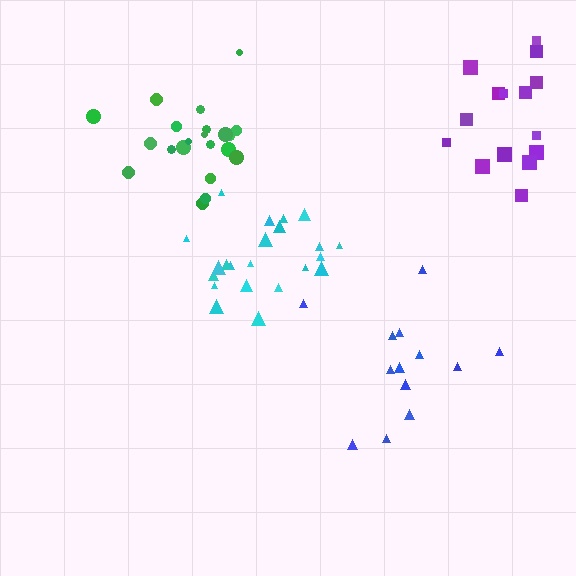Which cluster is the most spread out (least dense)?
Blue.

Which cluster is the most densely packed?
Green.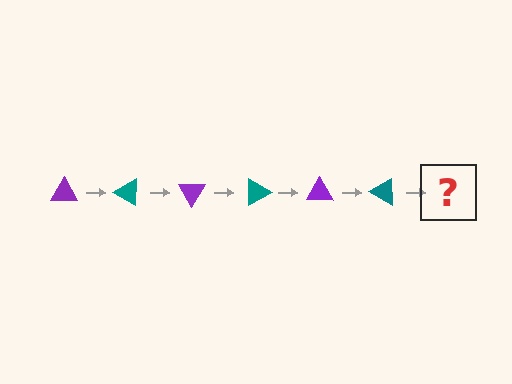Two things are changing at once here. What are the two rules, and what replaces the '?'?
The two rules are that it rotates 30 degrees each step and the color cycles through purple and teal. The '?' should be a purple triangle, rotated 180 degrees from the start.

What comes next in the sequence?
The next element should be a purple triangle, rotated 180 degrees from the start.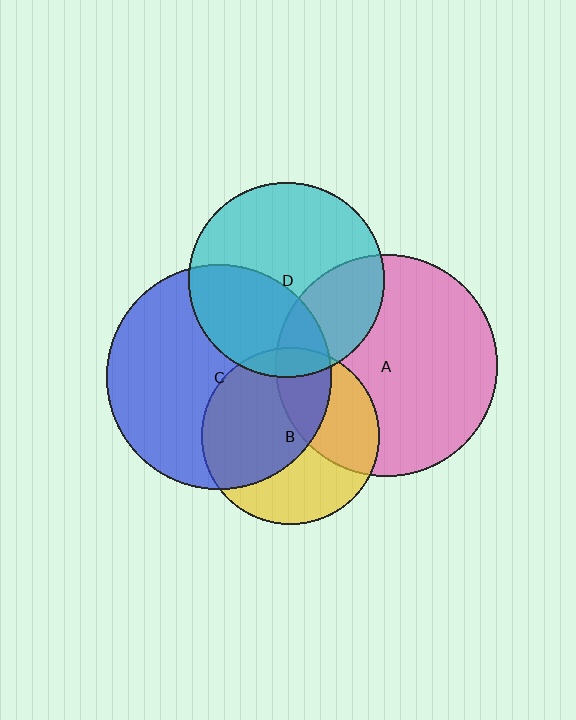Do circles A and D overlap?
Yes.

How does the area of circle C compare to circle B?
Approximately 1.6 times.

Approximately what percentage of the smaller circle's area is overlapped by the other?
Approximately 30%.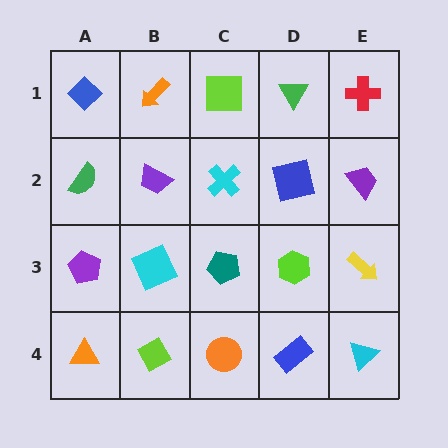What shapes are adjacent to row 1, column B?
A purple trapezoid (row 2, column B), a blue diamond (row 1, column A), a lime square (row 1, column C).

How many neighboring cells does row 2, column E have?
3.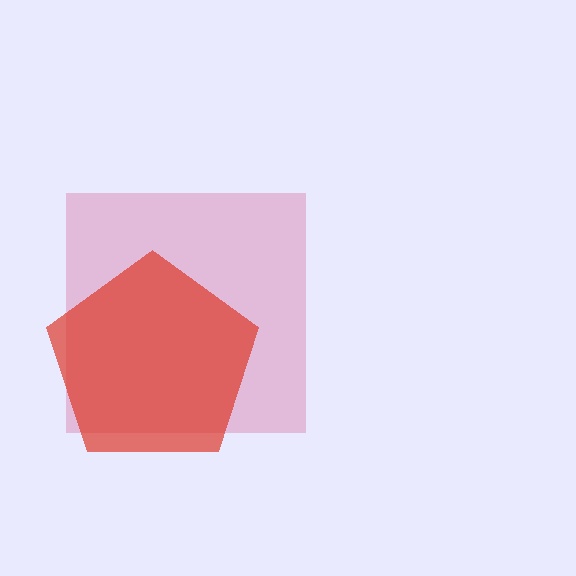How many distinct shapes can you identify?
There are 2 distinct shapes: a pink square, a red pentagon.